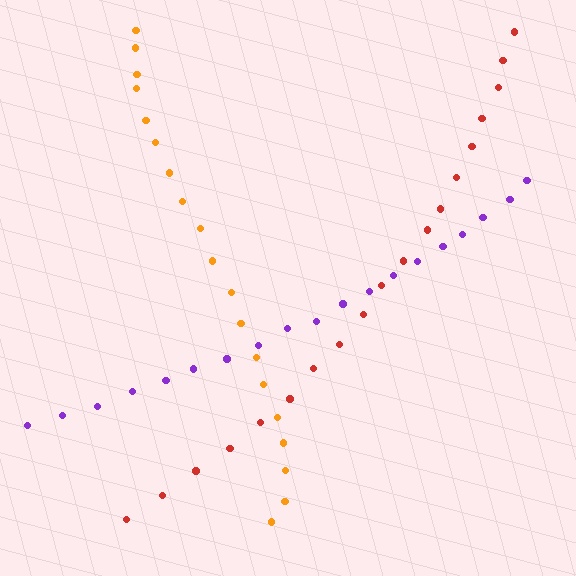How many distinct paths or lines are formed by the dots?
There are 3 distinct paths.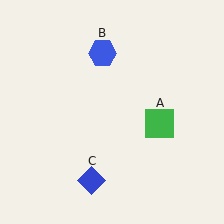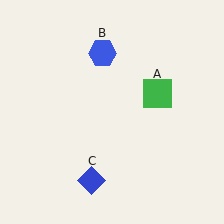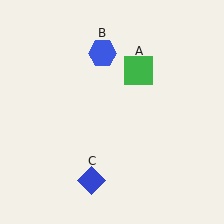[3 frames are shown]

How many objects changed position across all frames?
1 object changed position: green square (object A).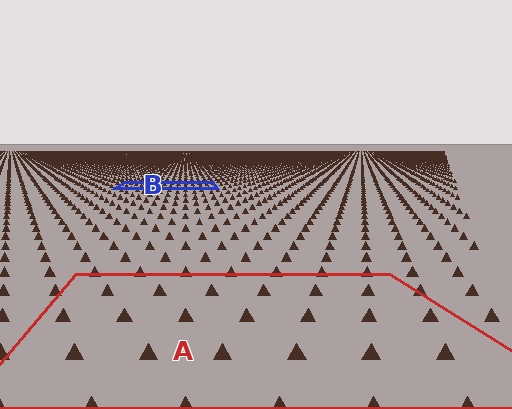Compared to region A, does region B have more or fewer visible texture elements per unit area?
Region B has more texture elements per unit area — they are packed more densely because it is farther away.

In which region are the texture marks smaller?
The texture marks are smaller in region B, because it is farther away.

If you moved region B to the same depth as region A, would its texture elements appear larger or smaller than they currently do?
They would appear larger. At a closer depth, the same texture elements are projected at a bigger on-screen size.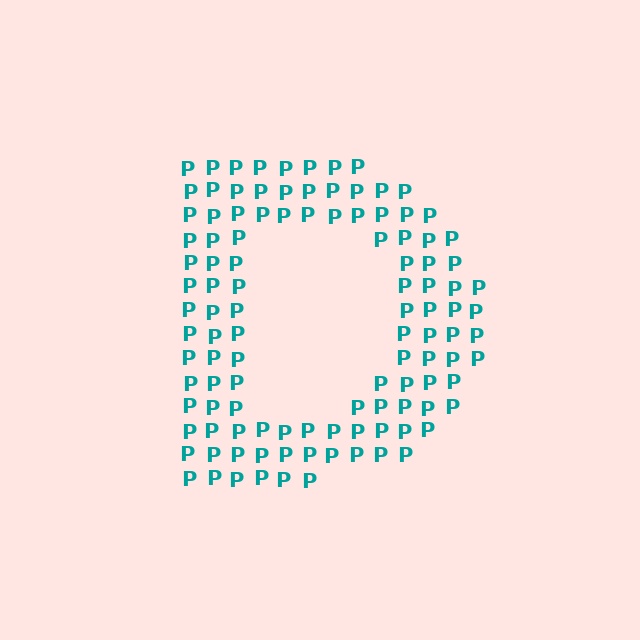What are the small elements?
The small elements are letter P's.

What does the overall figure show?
The overall figure shows the letter D.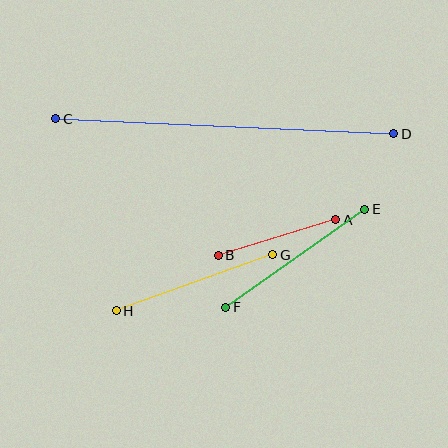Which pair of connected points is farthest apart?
Points C and D are farthest apart.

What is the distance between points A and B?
The distance is approximately 123 pixels.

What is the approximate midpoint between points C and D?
The midpoint is at approximately (225, 126) pixels.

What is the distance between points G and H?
The distance is approximately 166 pixels.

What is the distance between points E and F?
The distance is approximately 170 pixels.